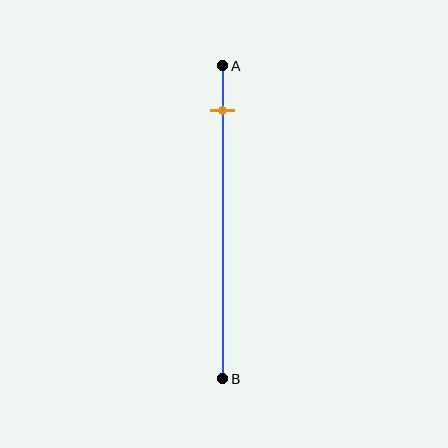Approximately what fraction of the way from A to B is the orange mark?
The orange mark is approximately 15% of the way from A to B.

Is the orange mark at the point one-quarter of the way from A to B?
No, the mark is at about 15% from A, not at the 25% one-quarter point.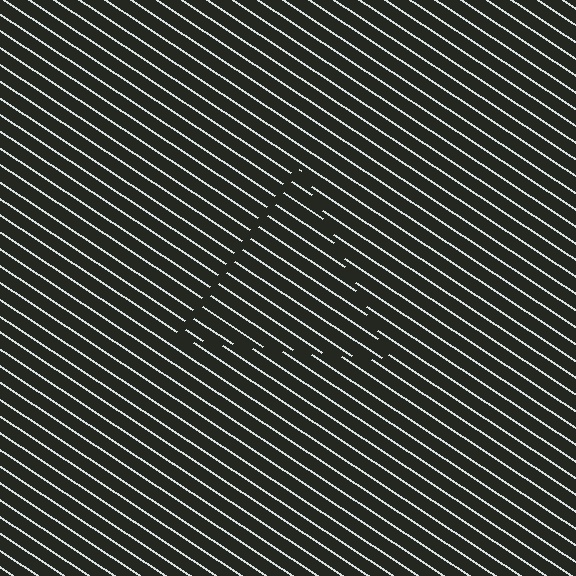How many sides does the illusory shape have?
3 sides — the line-ends trace a triangle.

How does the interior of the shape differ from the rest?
The interior of the shape contains the same grating, shifted by half a period — the contour is defined by the phase discontinuity where line-ends from the inner and outer gratings abut.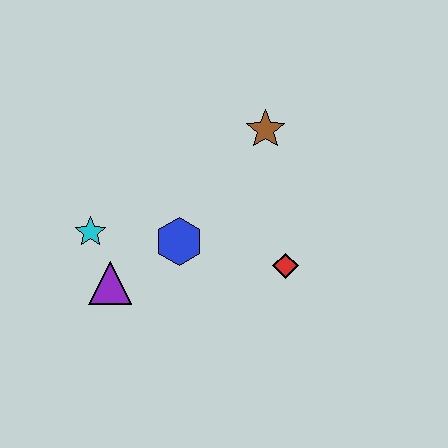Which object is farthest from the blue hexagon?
The brown star is farthest from the blue hexagon.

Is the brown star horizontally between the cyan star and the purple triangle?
No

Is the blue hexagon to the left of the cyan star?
No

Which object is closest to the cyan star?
The purple triangle is closest to the cyan star.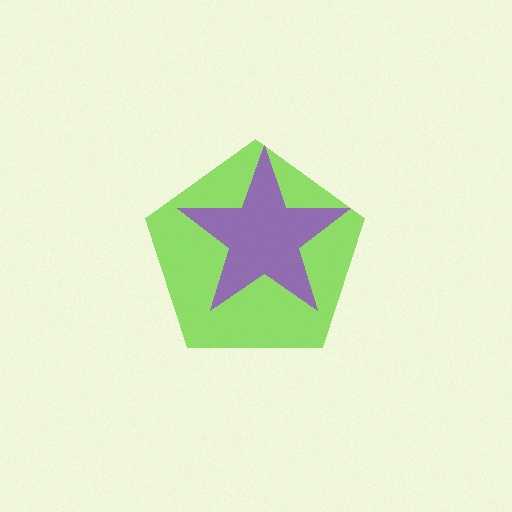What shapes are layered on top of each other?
The layered shapes are: a lime pentagon, a purple star.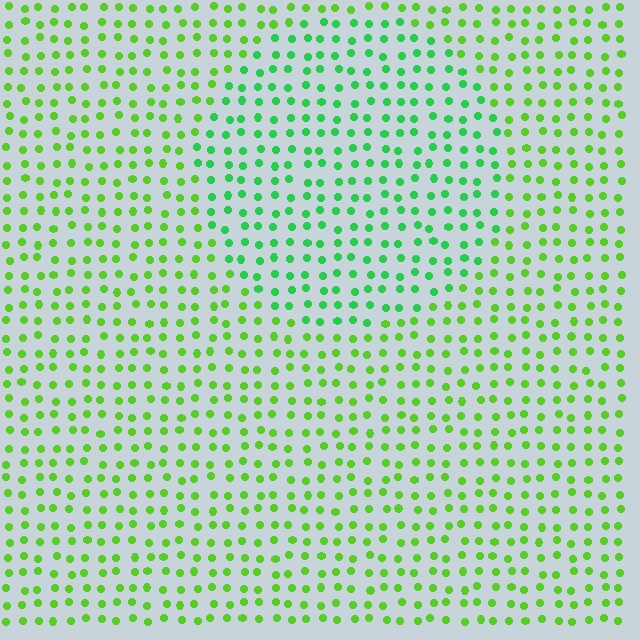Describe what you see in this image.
The image is filled with small lime elements in a uniform arrangement. A circle-shaped region is visible where the elements are tinted to a slightly different hue, forming a subtle color boundary.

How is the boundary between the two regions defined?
The boundary is defined purely by a slight shift in hue (about 31 degrees). Spacing, size, and orientation are identical on both sides.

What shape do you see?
I see a circle.